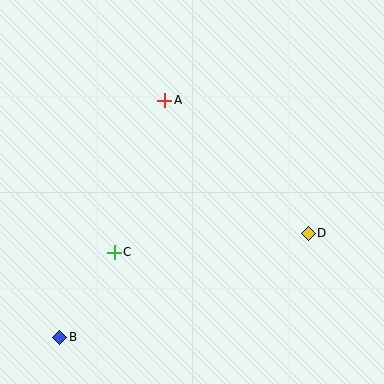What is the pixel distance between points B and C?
The distance between B and C is 101 pixels.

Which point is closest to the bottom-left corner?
Point B is closest to the bottom-left corner.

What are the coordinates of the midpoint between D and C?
The midpoint between D and C is at (211, 243).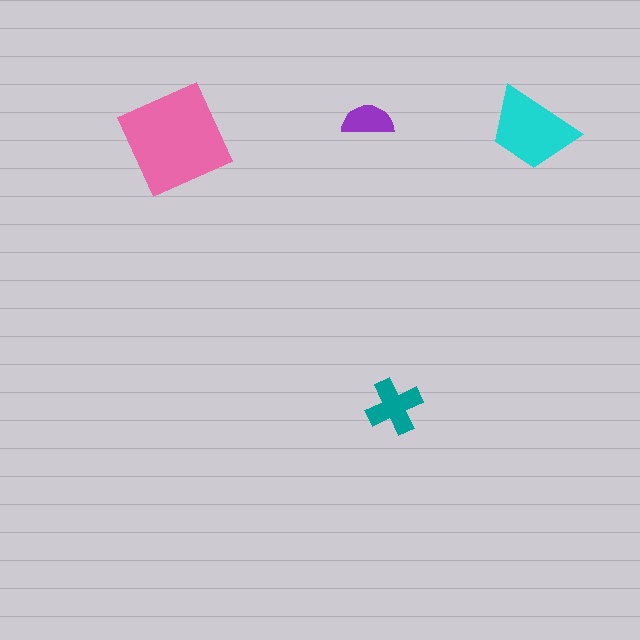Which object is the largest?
The pink square.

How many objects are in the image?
There are 4 objects in the image.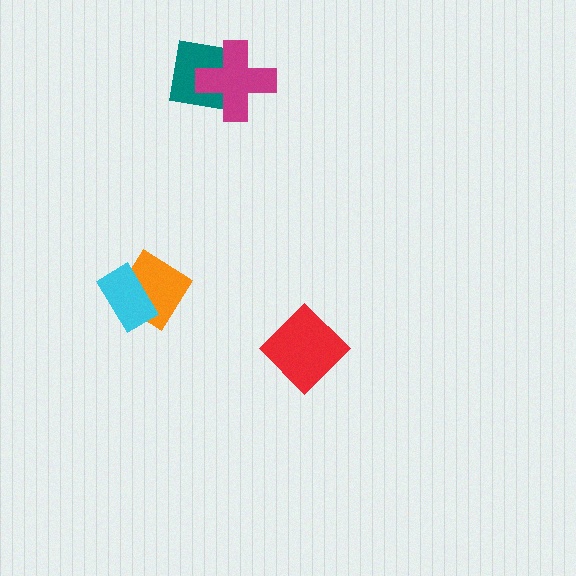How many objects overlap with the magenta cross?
1 object overlaps with the magenta cross.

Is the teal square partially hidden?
Yes, it is partially covered by another shape.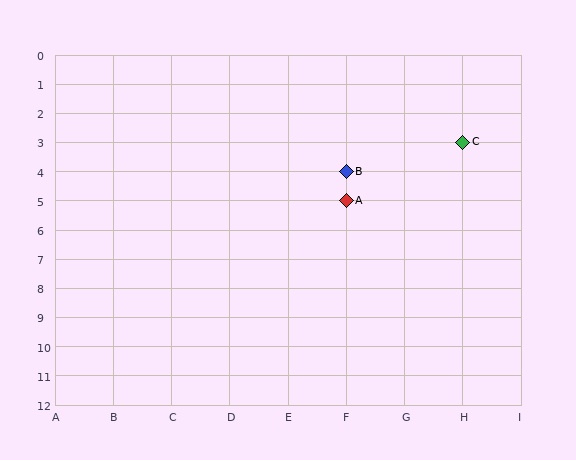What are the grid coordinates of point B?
Point B is at grid coordinates (F, 4).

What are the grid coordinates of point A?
Point A is at grid coordinates (F, 5).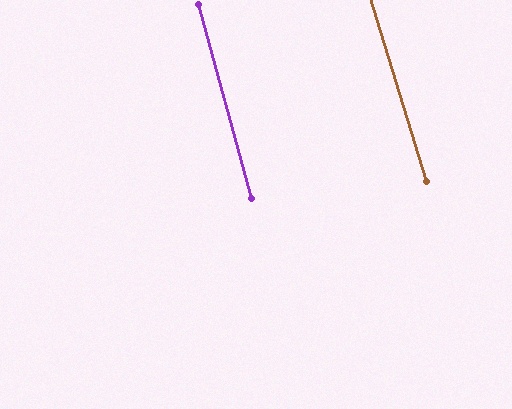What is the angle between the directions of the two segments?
Approximately 1 degree.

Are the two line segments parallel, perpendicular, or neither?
Parallel — their directions differ by only 1.5°.